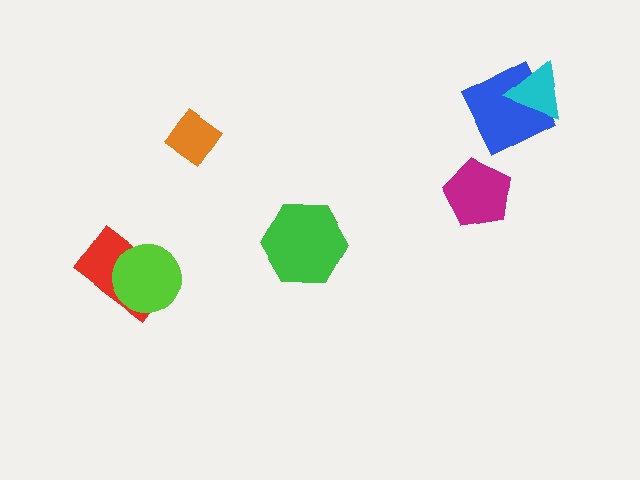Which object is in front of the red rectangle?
The lime circle is in front of the red rectangle.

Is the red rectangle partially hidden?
Yes, it is partially covered by another shape.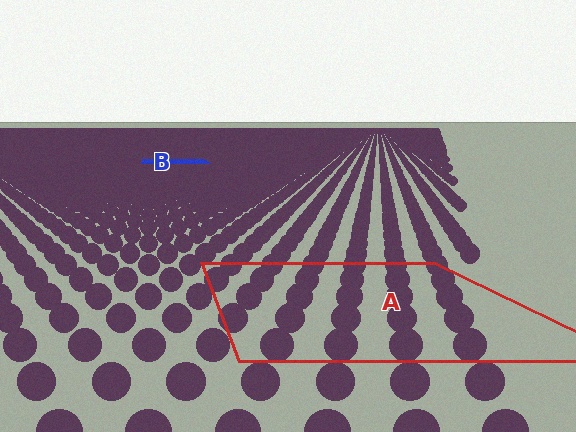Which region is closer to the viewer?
Region A is closer. The texture elements there are larger and more spread out.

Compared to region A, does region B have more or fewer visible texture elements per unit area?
Region B has more texture elements per unit area — they are packed more densely because it is farther away.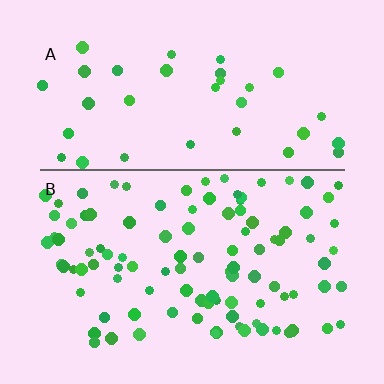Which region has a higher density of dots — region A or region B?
B (the bottom).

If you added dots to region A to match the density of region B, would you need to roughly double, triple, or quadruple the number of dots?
Approximately triple.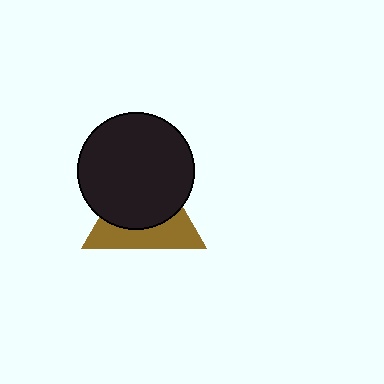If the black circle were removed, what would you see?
You would see the complete brown triangle.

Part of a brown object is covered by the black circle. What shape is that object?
It is a triangle.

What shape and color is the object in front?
The object in front is a black circle.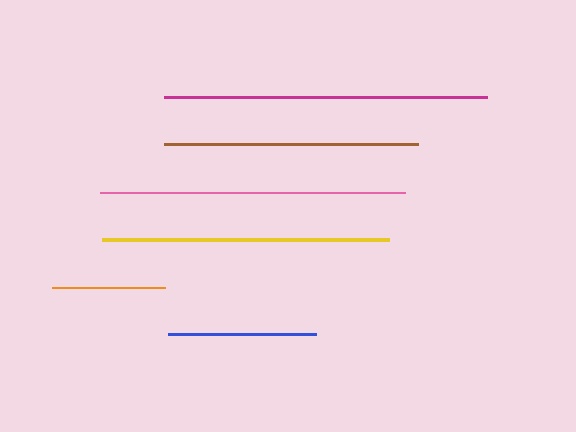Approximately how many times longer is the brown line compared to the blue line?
The brown line is approximately 1.7 times the length of the blue line.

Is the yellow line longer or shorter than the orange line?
The yellow line is longer than the orange line.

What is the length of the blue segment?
The blue segment is approximately 148 pixels long.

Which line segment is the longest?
The magenta line is the longest at approximately 323 pixels.